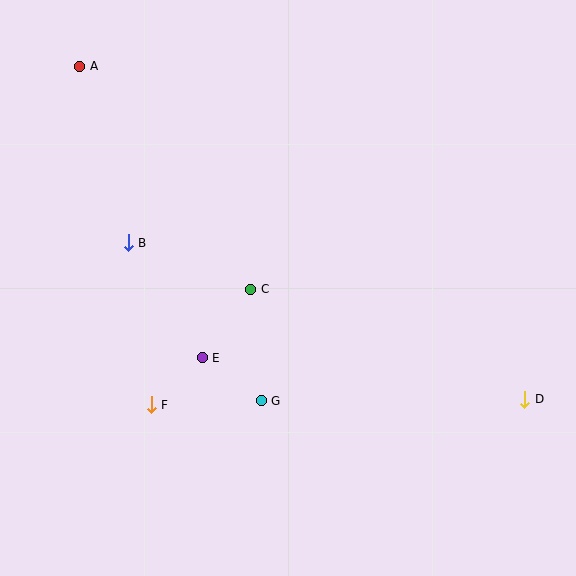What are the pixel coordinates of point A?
Point A is at (80, 66).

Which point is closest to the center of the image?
Point C at (251, 289) is closest to the center.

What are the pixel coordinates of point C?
Point C is at (251, 289).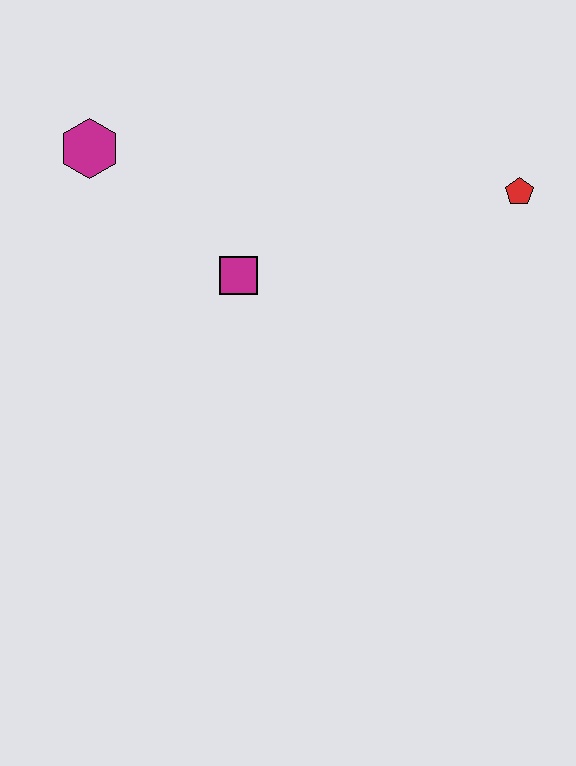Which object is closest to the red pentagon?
The magenta square is closest to the red pentagon.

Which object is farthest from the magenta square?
The red pentagon is farthest from the magenta square.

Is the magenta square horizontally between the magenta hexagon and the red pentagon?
Yes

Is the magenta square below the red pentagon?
Yes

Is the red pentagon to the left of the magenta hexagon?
No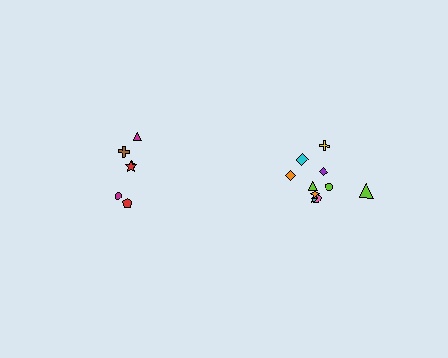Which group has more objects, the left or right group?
The right group.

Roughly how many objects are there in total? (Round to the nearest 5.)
Roughly 15 objects in total.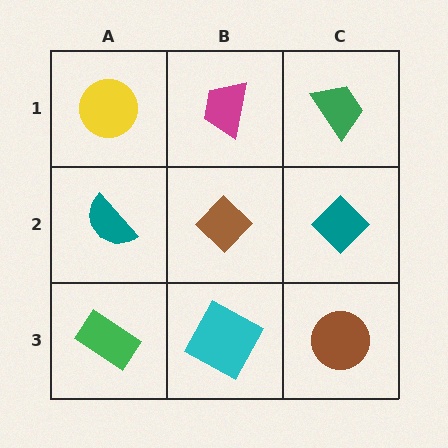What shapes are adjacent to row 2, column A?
A yellow circle (row 1, column A), a green rectangle (row 3, column A), a brown diamond (row 2, column B).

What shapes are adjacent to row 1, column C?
A teal diamond (row 2, column C), a magenta trapezoid (row 1, column B).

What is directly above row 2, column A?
A yellow circle.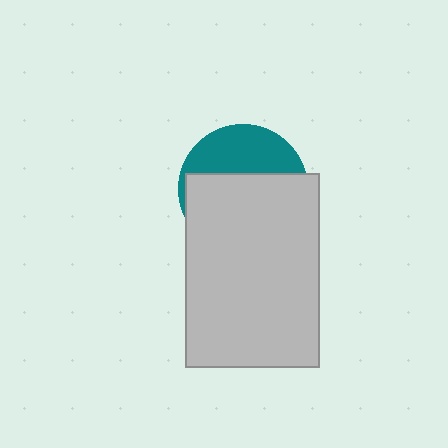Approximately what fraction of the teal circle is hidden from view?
Roughly 63% of the teal circle is hidden behind the light gray rectangle.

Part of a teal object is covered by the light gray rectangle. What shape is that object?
It is a circle.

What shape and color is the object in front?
The object in front is a light gray rectangle.